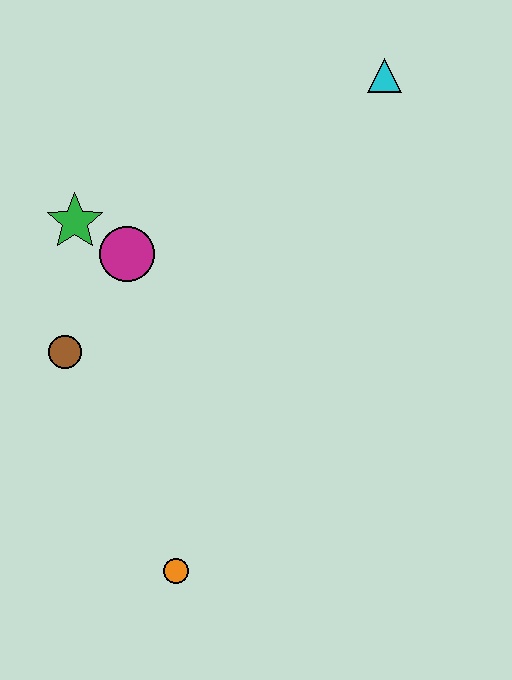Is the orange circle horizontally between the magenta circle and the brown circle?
No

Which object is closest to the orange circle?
The brown circle is closest to the orange circle.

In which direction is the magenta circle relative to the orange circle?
The magenta circle is above the orange circle.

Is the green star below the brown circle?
No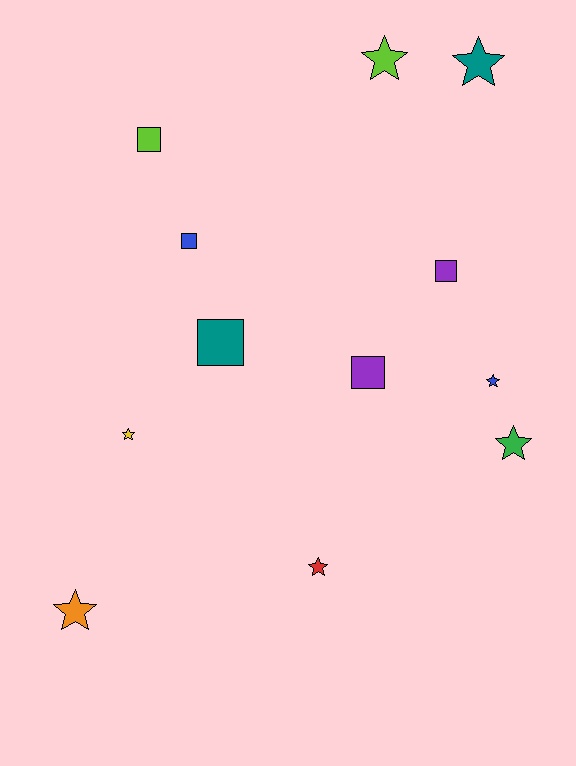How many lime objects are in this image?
There are 2 lime objects.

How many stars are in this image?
There are 7 stars.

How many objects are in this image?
There are 12 objects.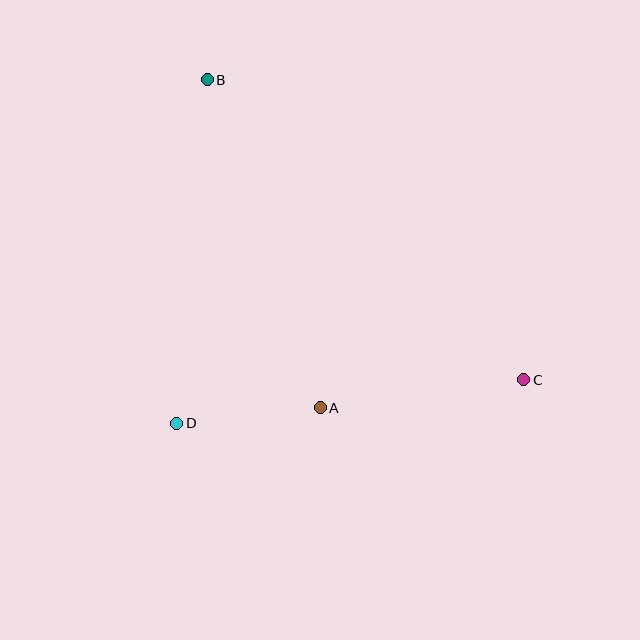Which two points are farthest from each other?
Points B and C are farthest from each other.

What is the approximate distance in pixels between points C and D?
The distance between C and D is approximately 350 pixels.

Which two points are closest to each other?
Points A and D are closest to each other.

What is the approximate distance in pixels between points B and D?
The distance between B and D is approximately 345 pixels.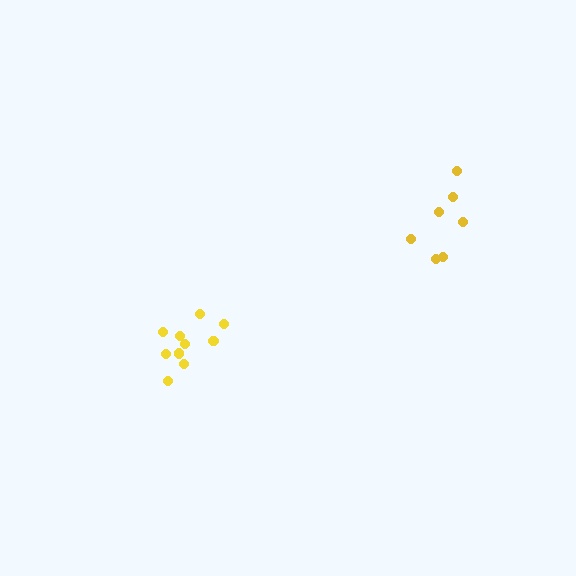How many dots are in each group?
Group 1: 7 dots, Group 2: 10 dots (17 total).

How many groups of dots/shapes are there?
There are 2 groups.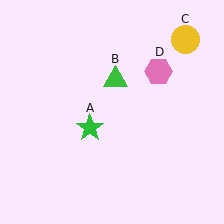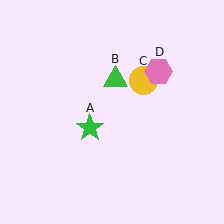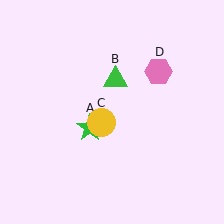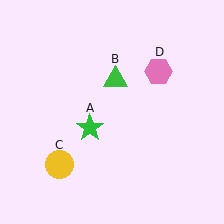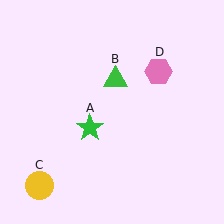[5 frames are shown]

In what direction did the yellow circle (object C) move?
The yellow circle (object C) moved down and to the left.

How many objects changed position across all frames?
1 object changed position: yellow circle (object C).